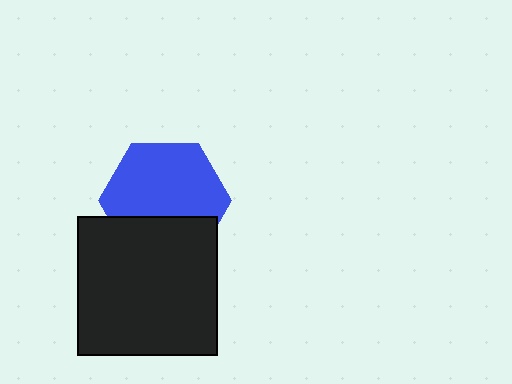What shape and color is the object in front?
The object in front is a black square.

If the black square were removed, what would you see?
You would see the complete blue hexagon.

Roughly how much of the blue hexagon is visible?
Most of it is visible (roughly 66%).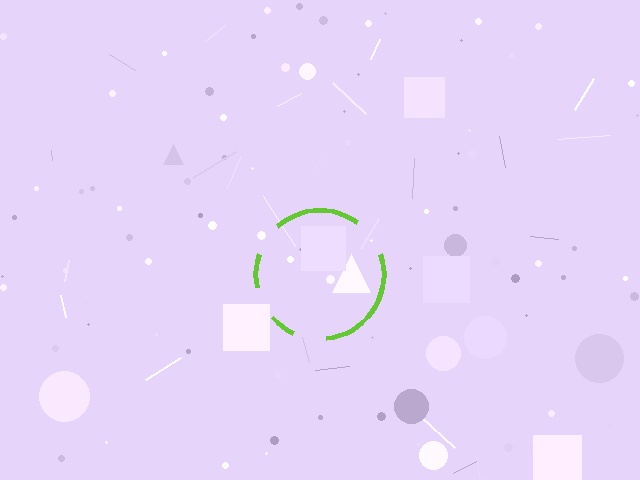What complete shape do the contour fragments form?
The contour fragments form a circle.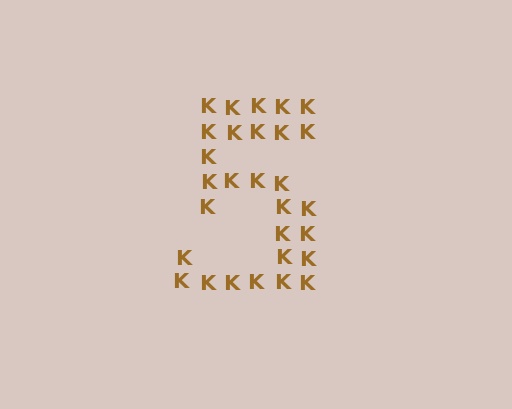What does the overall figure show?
The overall figure shows the digit 5.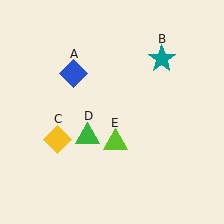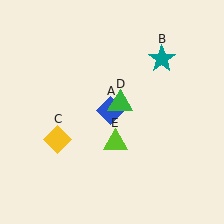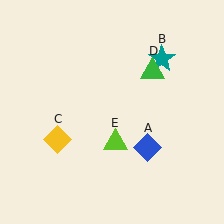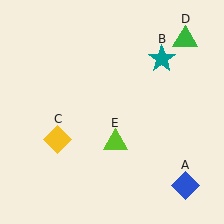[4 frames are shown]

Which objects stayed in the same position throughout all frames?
Teal star (object B) and yellow diamond (object C) and lime triangle (object E) remained stationary.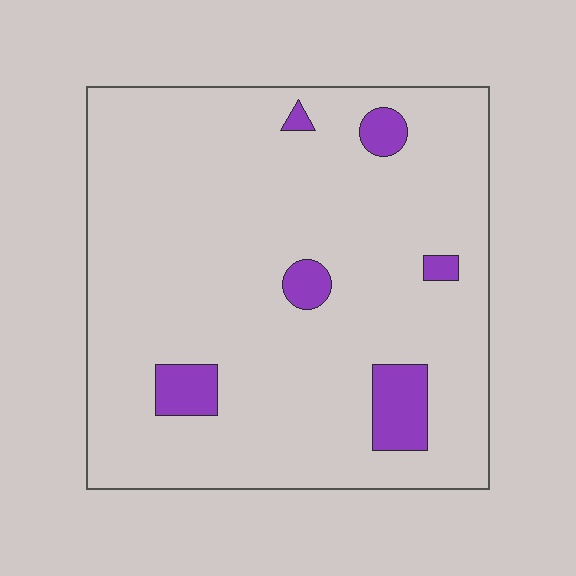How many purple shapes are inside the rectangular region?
6.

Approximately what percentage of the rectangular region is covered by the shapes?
Approximately 10%.